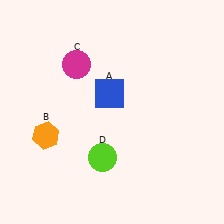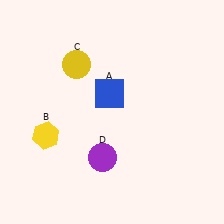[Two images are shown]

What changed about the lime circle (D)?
In Image 1, D is lime. In Image 2, it changed to purple.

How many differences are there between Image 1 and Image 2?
There are 3 differences between the two images.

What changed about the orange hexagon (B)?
In Image 1, B is orange. In Image 2, it changed to yellow.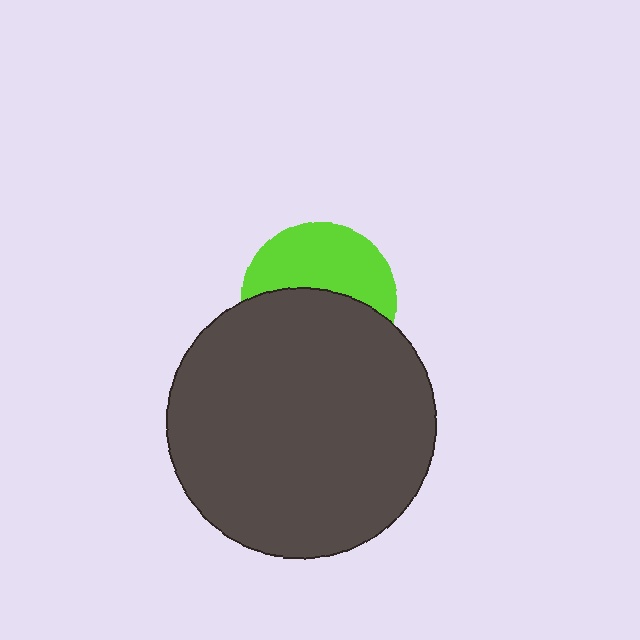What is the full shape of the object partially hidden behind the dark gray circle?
The partially hidden object is a lime circle.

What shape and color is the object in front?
The object in front is a dark gray circle.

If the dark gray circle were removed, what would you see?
You would see the complete lime circle.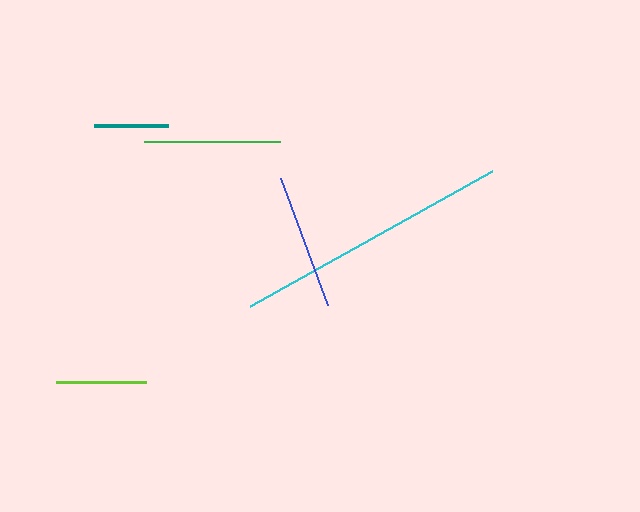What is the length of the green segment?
The green segment is approximately 136 pixels long.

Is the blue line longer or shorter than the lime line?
The blue line is longer than the lime line.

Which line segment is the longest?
The cyan line is the longest at approximately 277 pixels.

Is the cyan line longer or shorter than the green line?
The cyan line is longer than the green line.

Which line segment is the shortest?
The teal line is the shortest at approximately 75 pixels.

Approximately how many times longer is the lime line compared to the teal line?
The lime line is approximately 1.2 times the length of the teal line.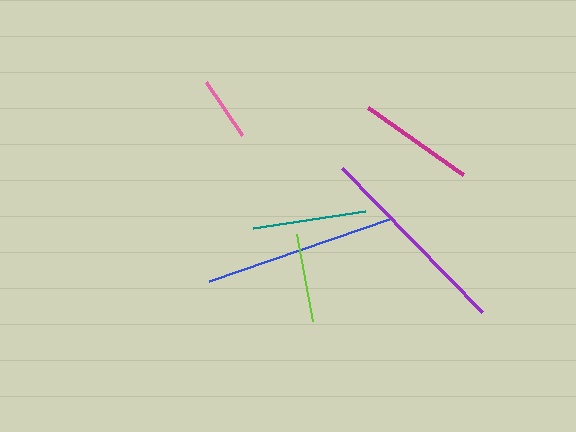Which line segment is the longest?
The purple line is the longest at approximately 201 pixels.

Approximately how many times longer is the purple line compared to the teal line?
The purple line is approximately 1.8 times the length of the teal line.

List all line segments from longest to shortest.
From longest to shortest: purple, blue, magenta, teal, lime, pink.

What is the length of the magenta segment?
The magenta segment is approximately 116 pixels long.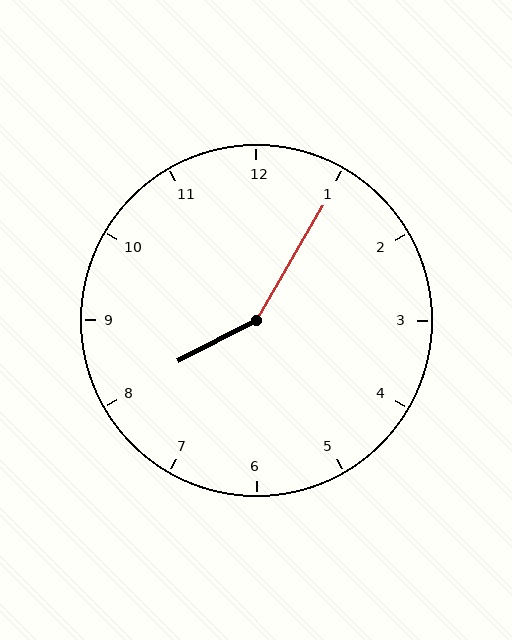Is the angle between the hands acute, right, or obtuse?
It is obtuse.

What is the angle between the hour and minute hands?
Approximately 148 degrees.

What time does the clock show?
8:05.